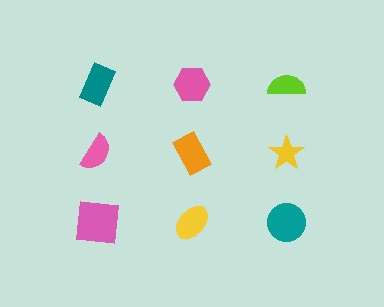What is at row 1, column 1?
A teal rectangle.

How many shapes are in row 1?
3 shapes.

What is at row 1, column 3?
A lime semicircle.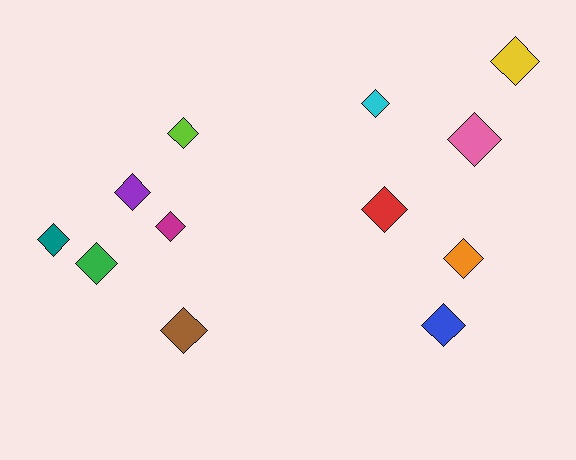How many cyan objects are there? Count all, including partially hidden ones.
There is 1 cyan object.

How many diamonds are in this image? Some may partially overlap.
There are 12 diamonds.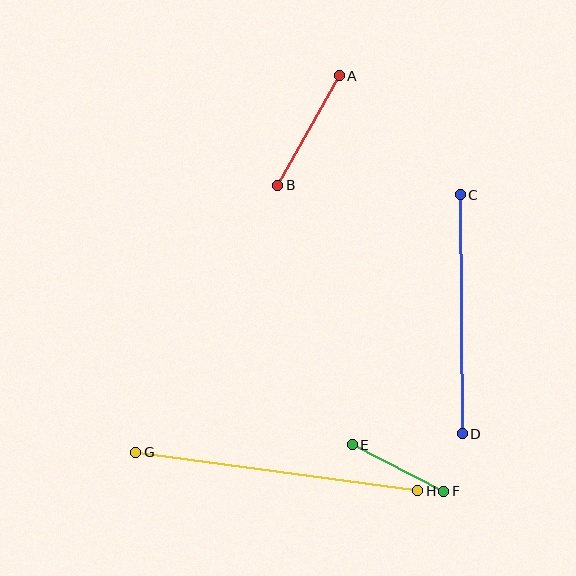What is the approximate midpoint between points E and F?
The midpoint is at approximately (398, 468) pixels.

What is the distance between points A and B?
The distance is approximately 126 pixels.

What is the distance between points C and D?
The distance is approximately 239 pixels.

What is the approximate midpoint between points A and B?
The midpoint is at approximately (308, 130) pixels.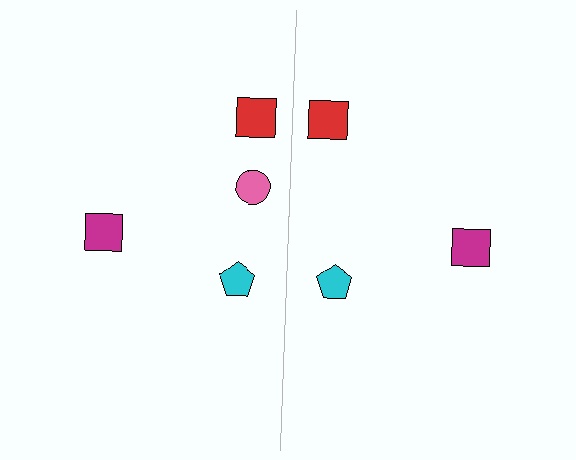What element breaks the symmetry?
A pink circle is missing from the right side.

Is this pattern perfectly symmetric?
No, the pattern is not perfectly symmetric. A pink circle is missing from the right side.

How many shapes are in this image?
There are 7 shapes in this image.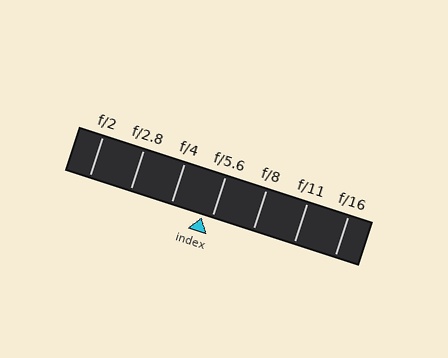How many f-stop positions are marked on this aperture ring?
There are 7 f-stop positions marked.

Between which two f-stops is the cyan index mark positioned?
The index mark is between f/4 and f/5.6.